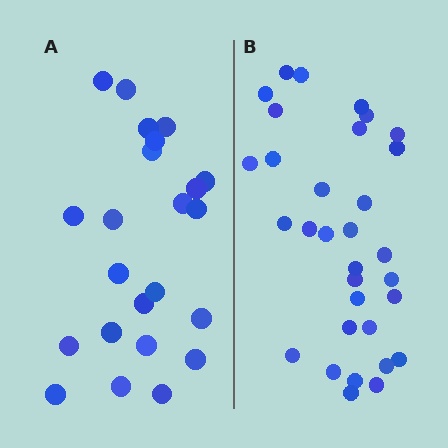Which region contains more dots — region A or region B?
Region B (the right region) has more dots.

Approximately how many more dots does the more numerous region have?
Region B has roughly 8 or so more dots than region A.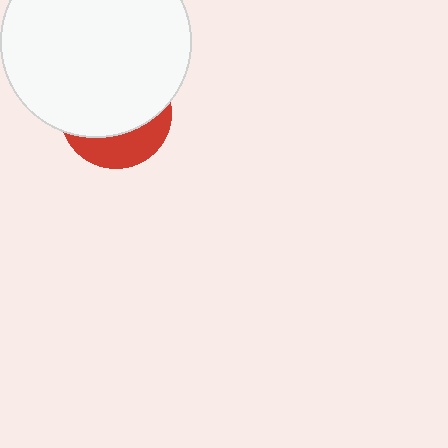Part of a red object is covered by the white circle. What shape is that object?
It is a circle.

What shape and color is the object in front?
The object in front is a white circle.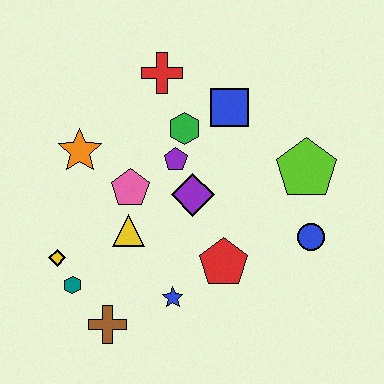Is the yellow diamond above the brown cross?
Yes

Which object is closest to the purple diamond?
The purple pentagon is closest to the purple diamond.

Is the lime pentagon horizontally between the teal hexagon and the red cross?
No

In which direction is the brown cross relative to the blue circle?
The brown cross is to the left of the blue circle.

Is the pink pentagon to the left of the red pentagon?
Yes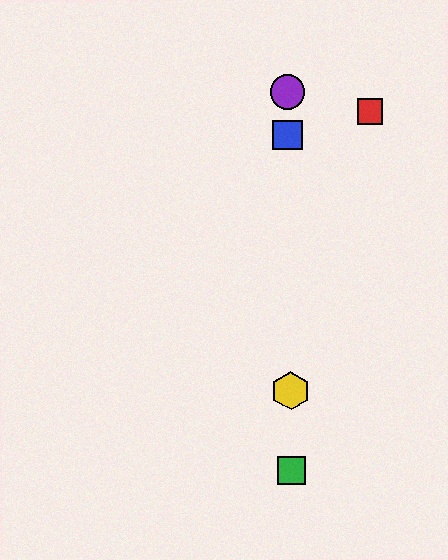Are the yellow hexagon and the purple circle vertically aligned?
Yes, both are at x≈291.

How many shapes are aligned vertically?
4 shapes (the blue square, the green square, the yellow hexagon, the purple circle) are aligned vertically.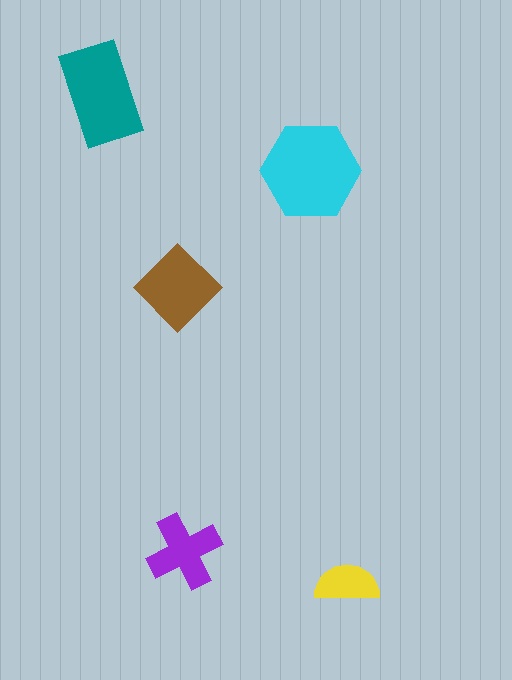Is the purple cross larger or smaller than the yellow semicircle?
Larger.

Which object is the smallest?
The yellow semicircle.